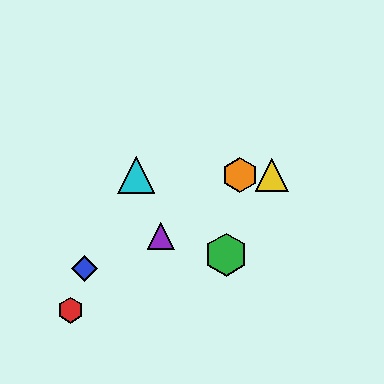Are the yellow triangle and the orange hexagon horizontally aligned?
Yes, both are at y≈175.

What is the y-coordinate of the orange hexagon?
The orange hexagon is at y≈175.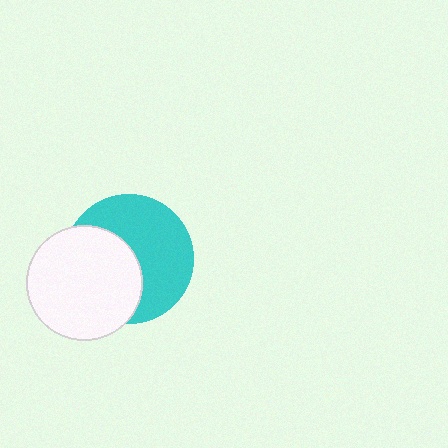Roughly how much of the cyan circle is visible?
About half of it is visible (roughly 56%).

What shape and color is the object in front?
The object in front is a white circle.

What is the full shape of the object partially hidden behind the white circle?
The partially hidden object is a cyan circle.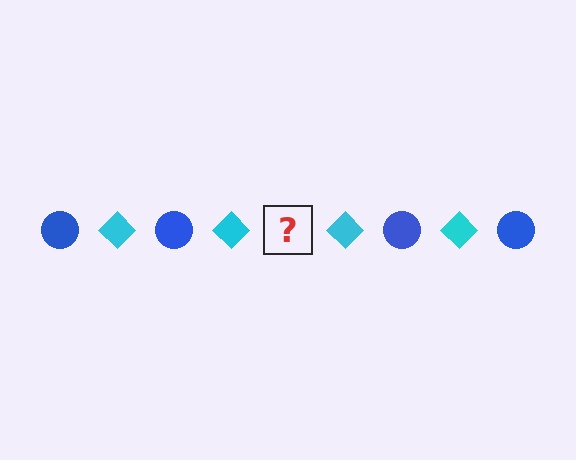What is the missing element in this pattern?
The missing element is a blue circle.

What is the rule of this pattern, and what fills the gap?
The rule is that the pattern alternates between blue circle and cyan diamond. The gap should be filled with a blue circle.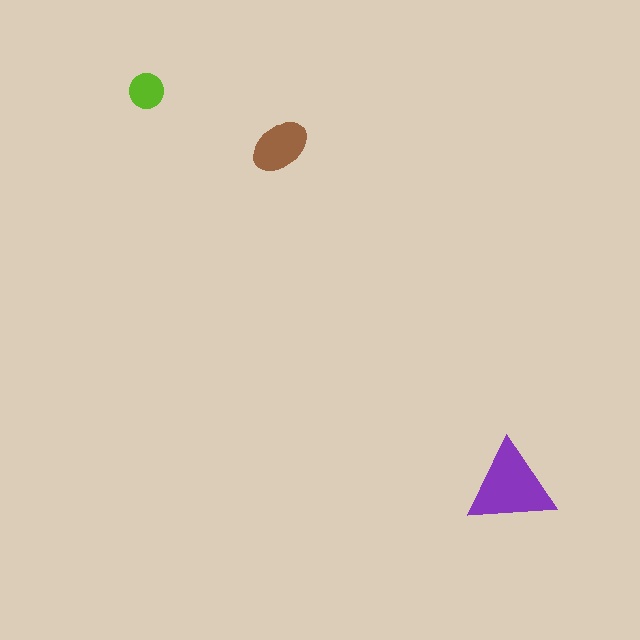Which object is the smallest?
The lime circle.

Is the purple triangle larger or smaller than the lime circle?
Larger.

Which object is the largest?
The purple triangle.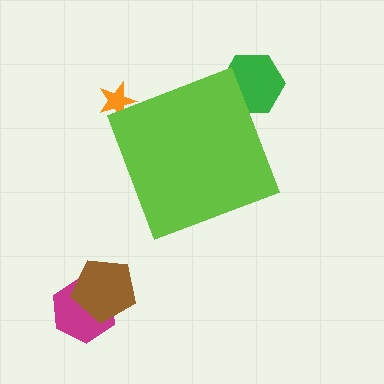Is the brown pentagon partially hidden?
No, the brown pentagon is fully visible.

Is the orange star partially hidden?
Yes, the orange star is partially hidden behind the lime diamond.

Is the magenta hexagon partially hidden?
No, the magenta hexagon is fully visible.